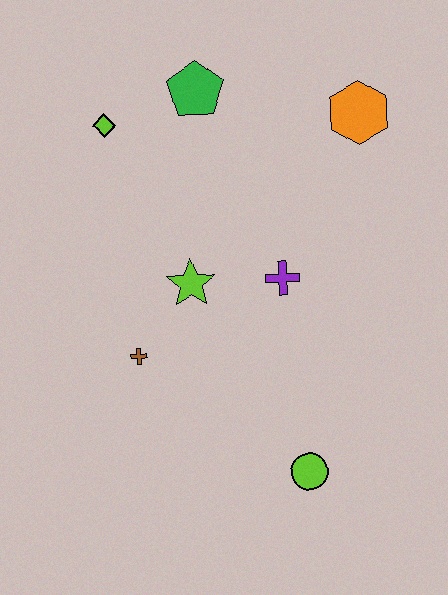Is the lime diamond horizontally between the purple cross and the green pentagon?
No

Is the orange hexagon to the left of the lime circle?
No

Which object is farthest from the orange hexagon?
The lime circle is farthest from the orange hexagon.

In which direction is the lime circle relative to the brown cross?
The lime circle is to the right of the brown cross.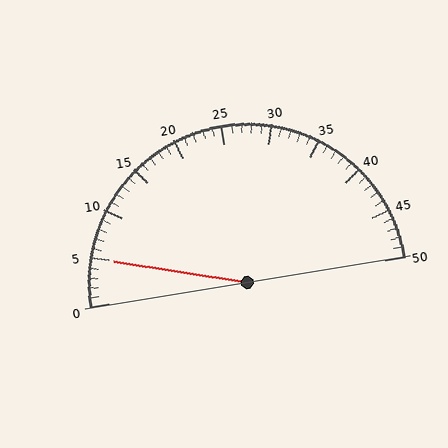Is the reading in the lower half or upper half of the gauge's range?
The reading is in the lower half of the range (0 to 50).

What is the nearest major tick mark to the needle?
The nearest major tick mark is 5.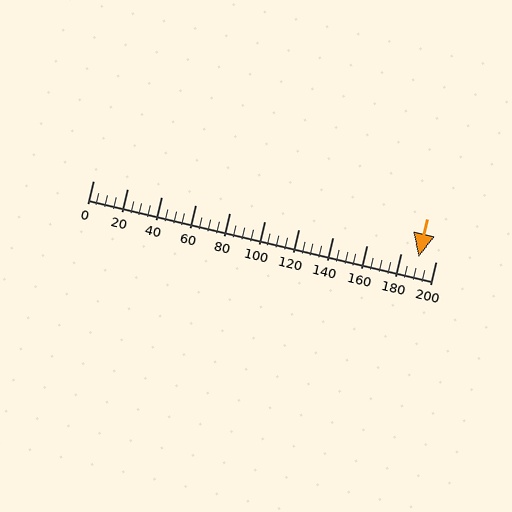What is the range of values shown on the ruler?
The ruler shows values from 0 to 200.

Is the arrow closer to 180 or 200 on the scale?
The arrow is closer to 200.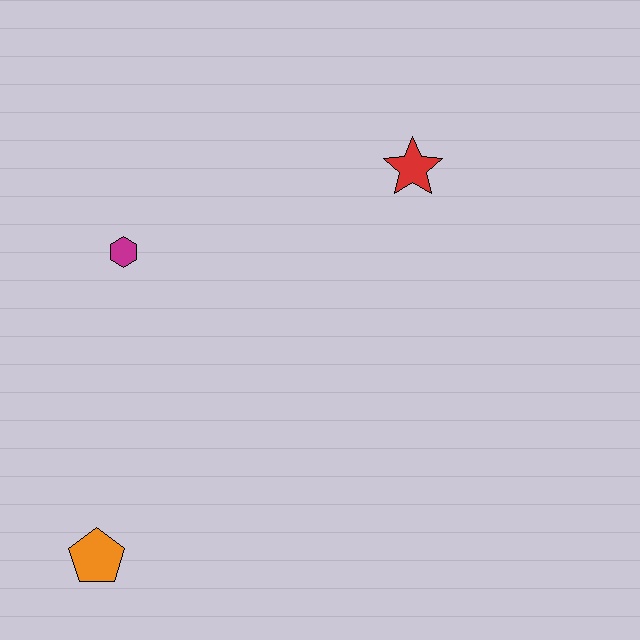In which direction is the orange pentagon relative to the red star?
The orange pentagon is below the red star.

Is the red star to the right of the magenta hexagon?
Yes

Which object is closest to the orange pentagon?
The magenta hexagon is closest to the orange pentagon.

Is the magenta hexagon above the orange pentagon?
Yes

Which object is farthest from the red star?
The orange pentagon is farthest from the red star.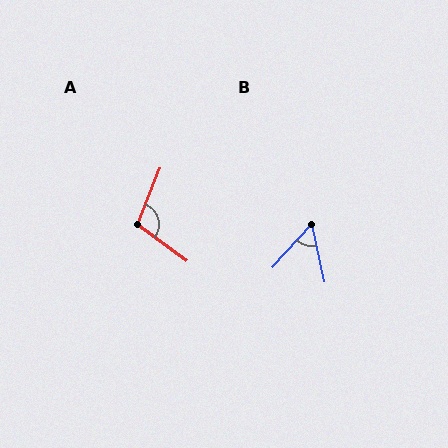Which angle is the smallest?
B, at approximately 55 degrees.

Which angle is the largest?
A, at approximately 105 degrees.